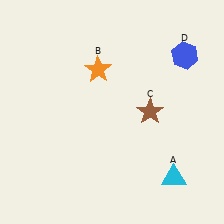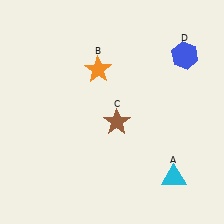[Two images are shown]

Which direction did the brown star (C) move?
The brown star (C) moved left.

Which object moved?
The brown star (C) moved left.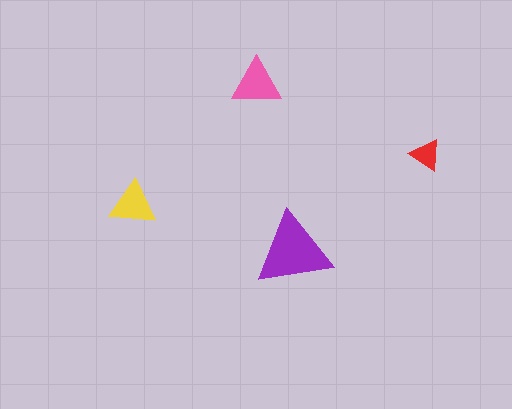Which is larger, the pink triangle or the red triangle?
The pink one.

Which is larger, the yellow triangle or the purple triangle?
The purple one.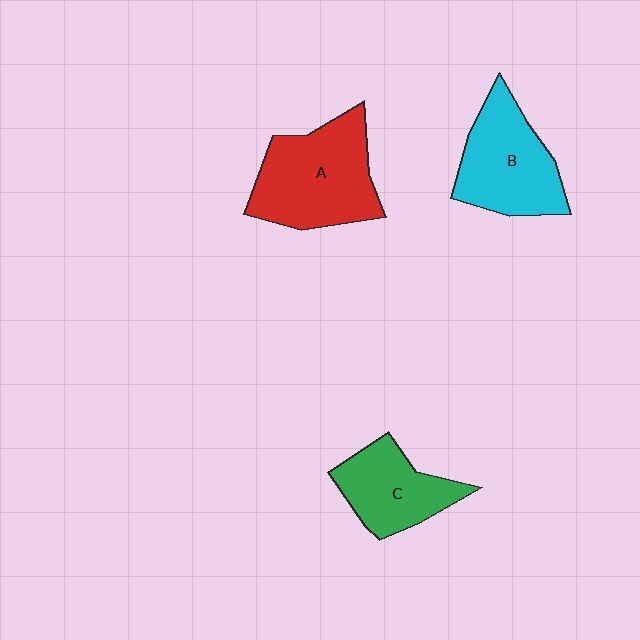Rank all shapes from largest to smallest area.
From largest to smallest: A (red), B (cyan), C (green).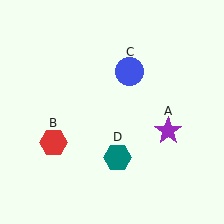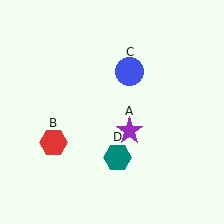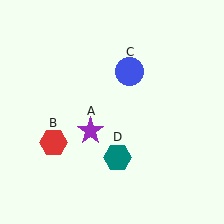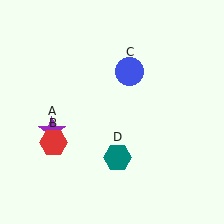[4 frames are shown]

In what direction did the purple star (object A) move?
The purple star (object A) moved left.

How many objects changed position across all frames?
1 object changed position: purple star (object A).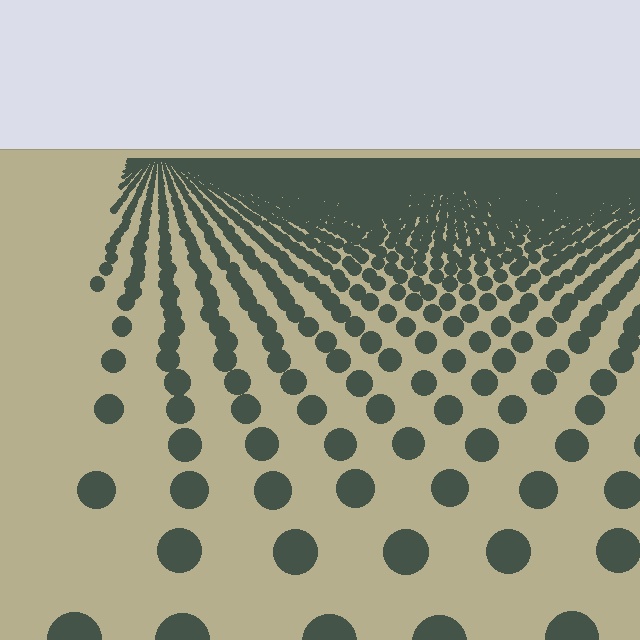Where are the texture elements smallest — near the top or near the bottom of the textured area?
Near the top.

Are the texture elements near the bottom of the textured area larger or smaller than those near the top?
Larger. Near the bottom, elements are closer to the viewer and appear at a bigger on-screen size.